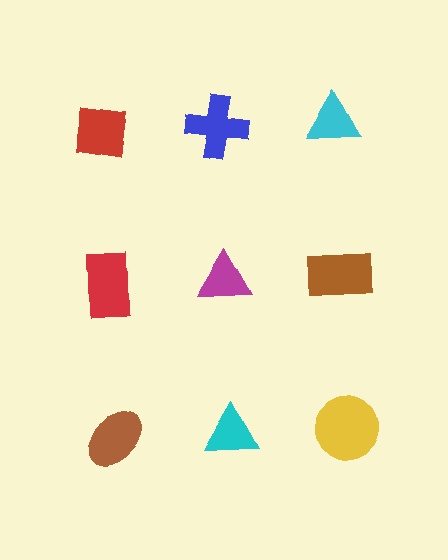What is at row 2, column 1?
A red rectangle.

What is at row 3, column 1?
A brown ellipse.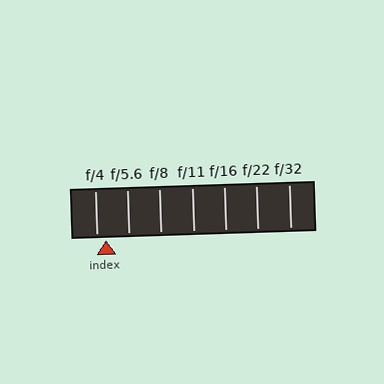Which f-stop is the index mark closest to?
The index mark is closest to f/4.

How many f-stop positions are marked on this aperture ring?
There are 7 f-stop positions marked.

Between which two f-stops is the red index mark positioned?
The index mark is between f/4 and f/5.6.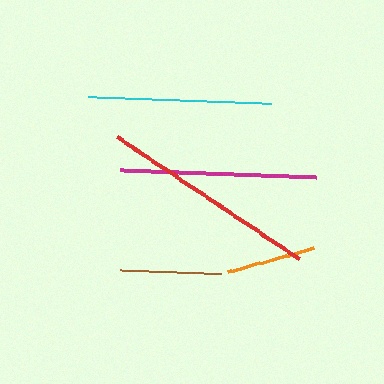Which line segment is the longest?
The red line is the longest at approximately 219 pixels.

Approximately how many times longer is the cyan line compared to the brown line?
The cyan line is approximately 1.8 times the length of the brown line.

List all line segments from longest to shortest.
From longest to shortest: red, magenta, cyan, brown, orange.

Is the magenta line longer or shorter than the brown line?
The magenta line is longer than the brown line.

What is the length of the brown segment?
The brown segment is approximately 102 pixels long.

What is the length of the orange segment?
The orange segment is approximately 89 pixels long.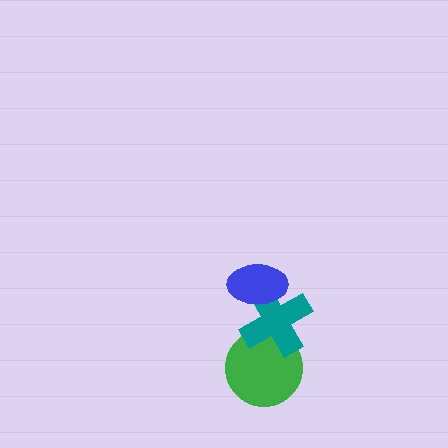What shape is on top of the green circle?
The teal cross is on top of the green circle.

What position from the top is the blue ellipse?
The blue ellipse is 1st from the top.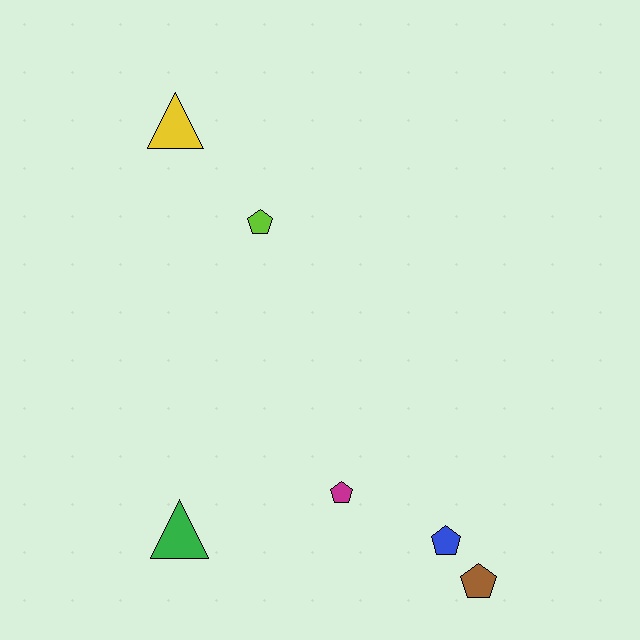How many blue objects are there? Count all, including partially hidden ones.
There is 1 blue object.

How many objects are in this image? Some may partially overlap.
There are 6 objects.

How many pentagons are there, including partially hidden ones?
There are 4 pentagons.